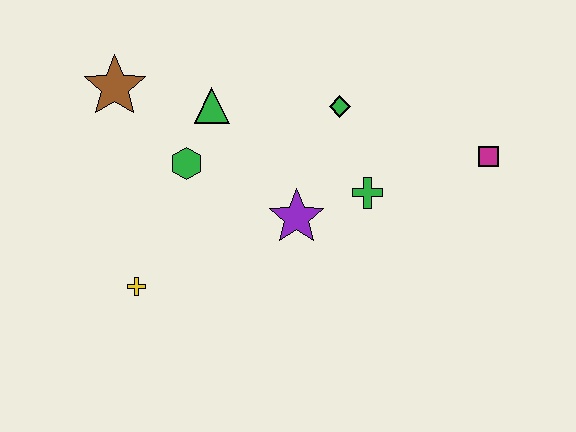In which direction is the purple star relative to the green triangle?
The purple star is below the green triangle.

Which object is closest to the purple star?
The green cross is closest to the purple star.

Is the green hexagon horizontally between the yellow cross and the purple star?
Yes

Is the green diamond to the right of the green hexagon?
Yes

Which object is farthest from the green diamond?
The yellow cross is farthest from the green diamond.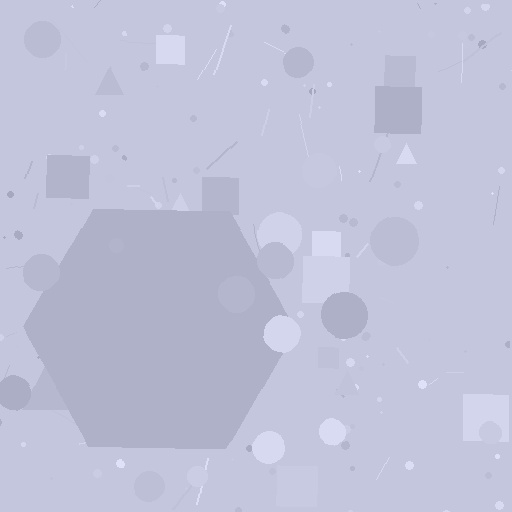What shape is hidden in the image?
A hexagon is hidden in the image.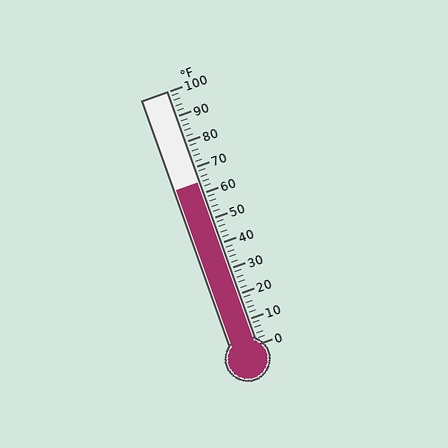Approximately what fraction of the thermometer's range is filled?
The thermometer is filled to approximately 65% of its range.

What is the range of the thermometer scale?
The thermometer scale ranges from 0°F to 100°F.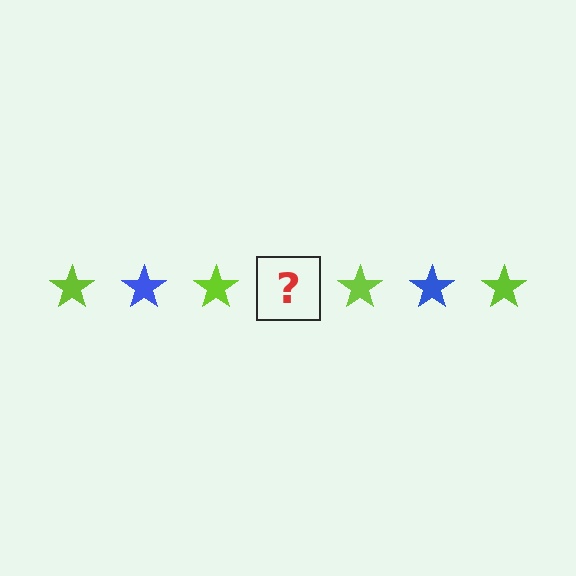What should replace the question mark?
The question mark should be replaced with a blue star.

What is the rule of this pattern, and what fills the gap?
The rule is that the pattern cycles through lime, blue stars. The gap should be filled with a blue star.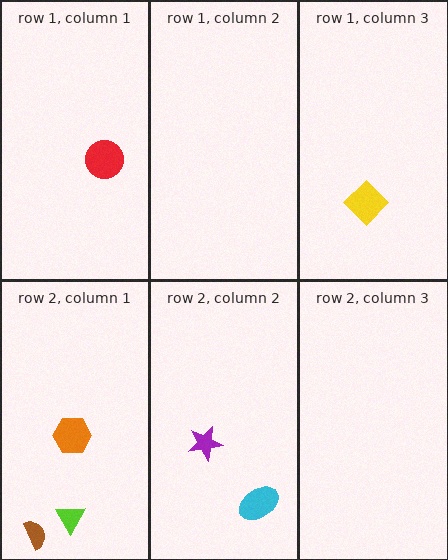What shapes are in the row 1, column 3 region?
The yellow diamond.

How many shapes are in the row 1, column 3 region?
1.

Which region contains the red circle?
The row 1, column 1 region.